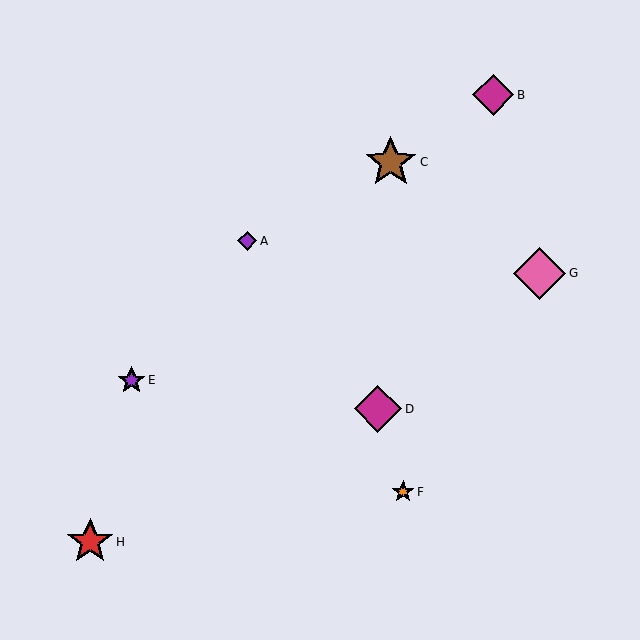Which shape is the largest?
The pink diamond (labeled G) is the largest.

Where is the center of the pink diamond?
The center of the pink diamond is at (539, 273).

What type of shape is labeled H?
Shape H is a red star.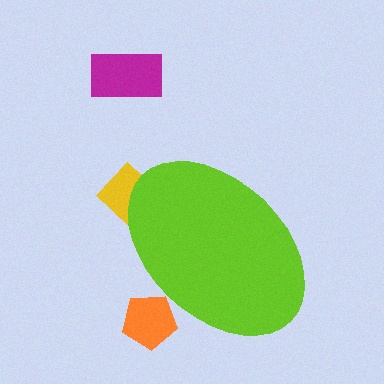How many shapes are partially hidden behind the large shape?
2 shapes are partially hidden.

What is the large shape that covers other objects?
A lime ellipse.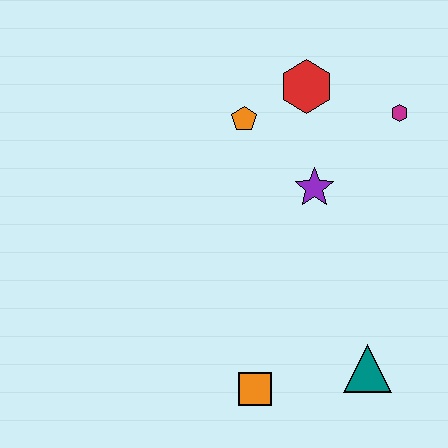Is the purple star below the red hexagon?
Yes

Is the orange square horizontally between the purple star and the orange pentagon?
Yes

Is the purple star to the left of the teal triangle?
Yes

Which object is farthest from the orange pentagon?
The teal triangle is farthest from the orange pentagon.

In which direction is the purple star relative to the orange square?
The purple star is above the orange square.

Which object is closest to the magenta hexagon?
The red hexagon is closest to the magenta hexagon.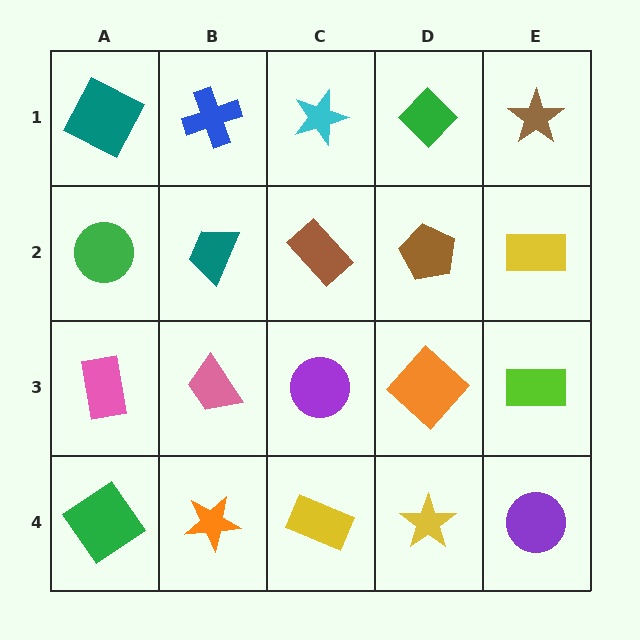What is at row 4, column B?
An orange star.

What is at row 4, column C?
A yellow rectangle.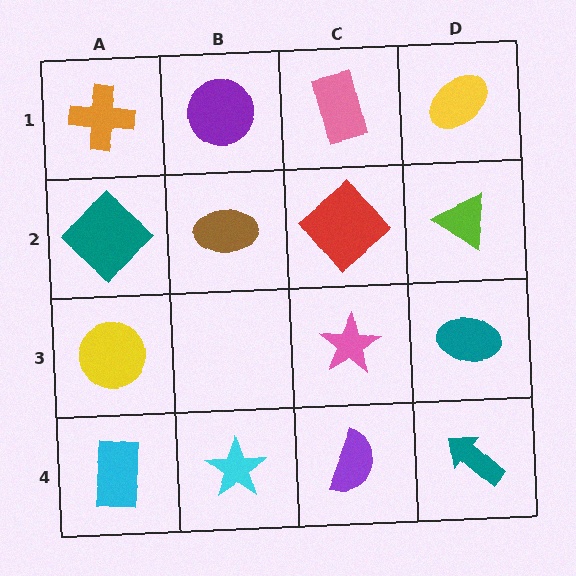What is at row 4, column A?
A cyan rectangle.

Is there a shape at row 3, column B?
No, that cell is empty.